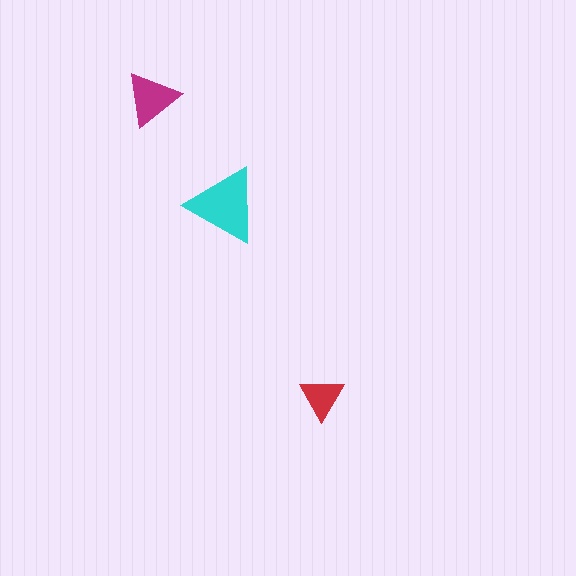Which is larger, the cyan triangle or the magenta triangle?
The cyan one.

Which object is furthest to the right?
The red triangle is rightmost.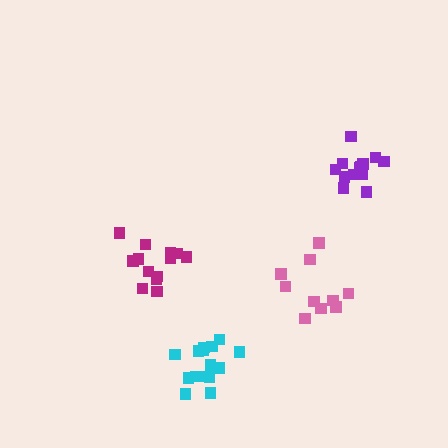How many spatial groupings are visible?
There are 4 spatial groupings.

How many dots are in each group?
Group 1: 13 dots, Group 2: 13 dots, Group 3: 10 dots, Group 4: 15 dots (51 total).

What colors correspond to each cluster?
The clusters are colored: magenta, purple, pink, cyan.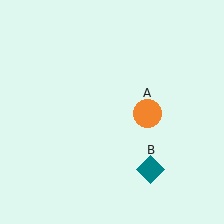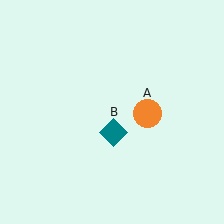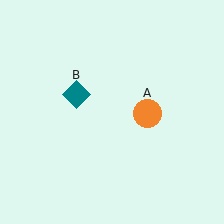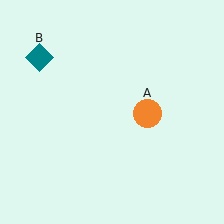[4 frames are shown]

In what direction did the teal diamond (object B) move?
The teal diamond (object B) moved up and to the left.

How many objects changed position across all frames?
1 object changed position: teal diamond (object B).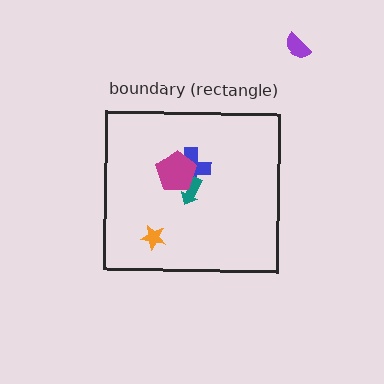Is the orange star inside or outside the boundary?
Inside.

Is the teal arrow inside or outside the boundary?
Inside.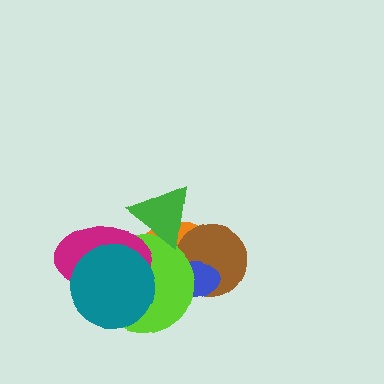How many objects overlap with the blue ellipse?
3 objects overlap with the blue ellipse.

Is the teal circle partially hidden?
No, no other shape covers it.